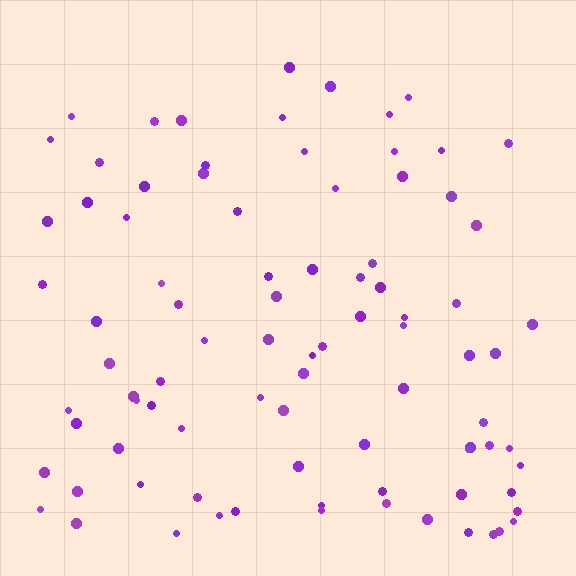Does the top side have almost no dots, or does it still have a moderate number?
Still a moderate number, just noticeably fewer than the bottom.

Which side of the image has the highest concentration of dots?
The bottom.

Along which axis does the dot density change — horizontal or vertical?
Vertical.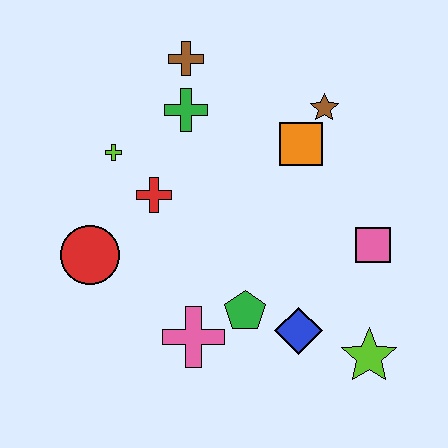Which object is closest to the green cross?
The brown cross is closest to the green cross.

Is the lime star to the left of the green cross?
No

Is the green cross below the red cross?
No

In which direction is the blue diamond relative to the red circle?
The blue diamond is to the right of the red circle.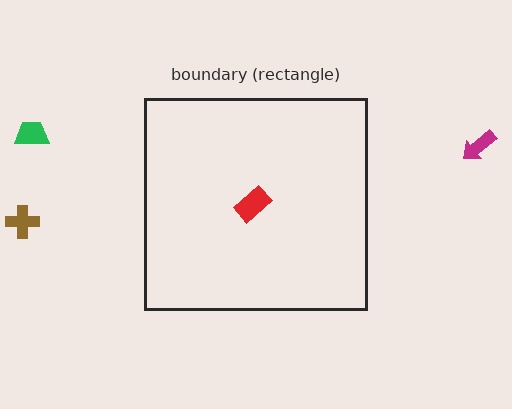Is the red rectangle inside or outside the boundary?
Inside.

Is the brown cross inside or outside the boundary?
Outside.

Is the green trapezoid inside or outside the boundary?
Outside.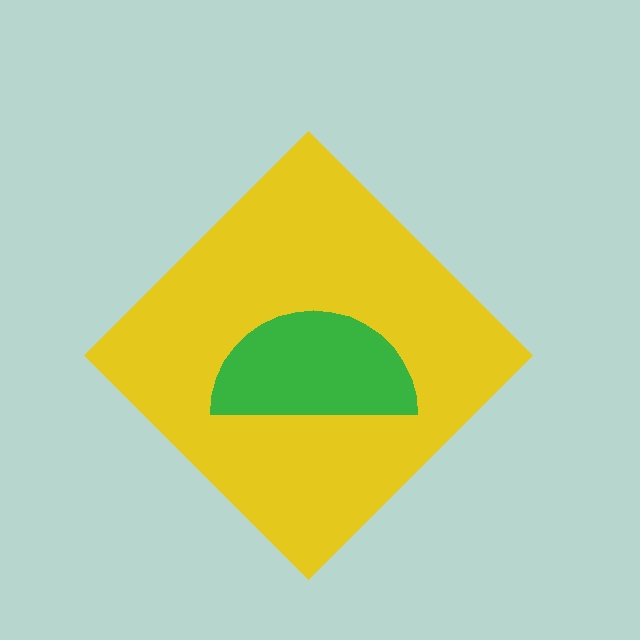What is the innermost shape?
The green semicircle.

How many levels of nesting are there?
2.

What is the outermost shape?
The yellow diamond.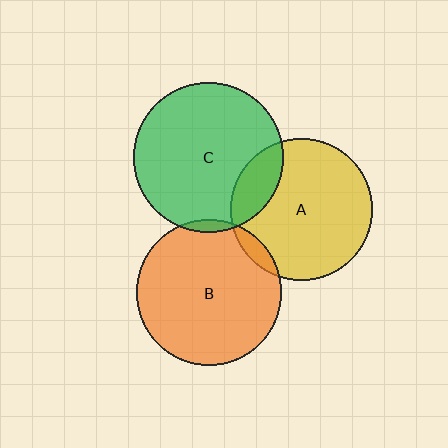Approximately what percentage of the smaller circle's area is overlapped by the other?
Approximately 5%.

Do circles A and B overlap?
Yes.